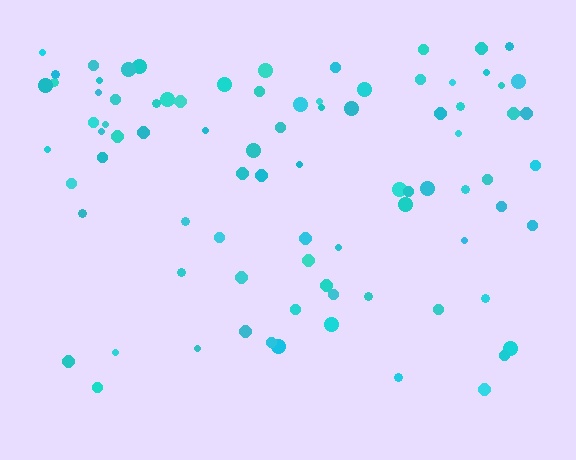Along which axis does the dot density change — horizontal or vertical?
Vertical.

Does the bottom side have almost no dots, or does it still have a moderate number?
Still a moderate number, just noticeably fewer than the top.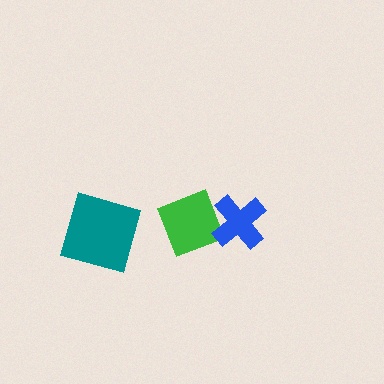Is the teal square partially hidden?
No, no other shape covers it.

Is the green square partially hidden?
Yes, it is partially covered by another shape.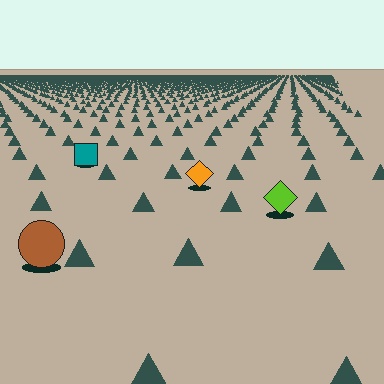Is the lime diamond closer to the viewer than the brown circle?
No. The brown circle is closer — you can tell from the texture gradient: the ground texture is coarser near it.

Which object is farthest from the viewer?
The teal square is farthest from the viewer. It appears smaller and the ground texture around it is denser.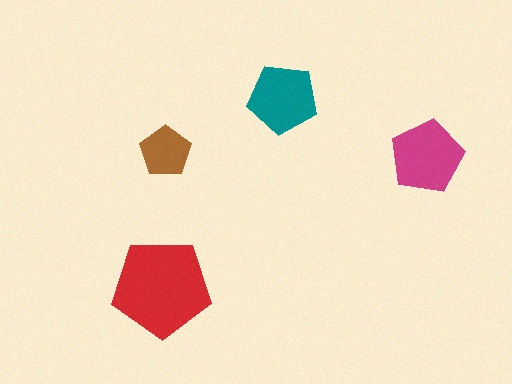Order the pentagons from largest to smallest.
the red one, the magenta one, the teal one, the brown one.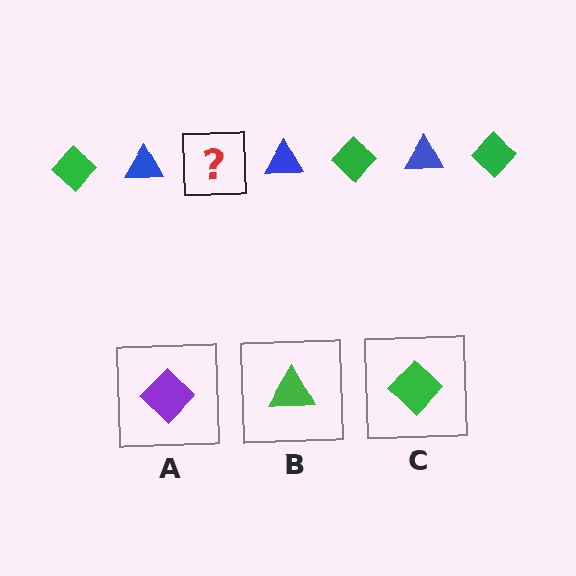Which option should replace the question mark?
Option C.